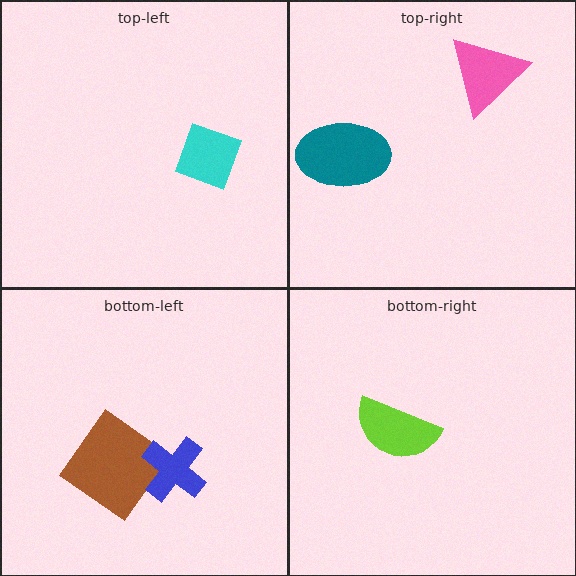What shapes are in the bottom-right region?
The lime semicircle.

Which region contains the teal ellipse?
The top-right region.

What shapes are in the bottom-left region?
The brown diamond, the blue cross.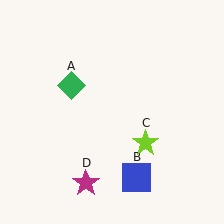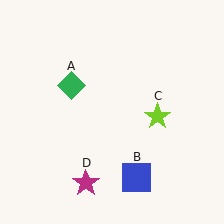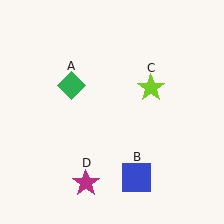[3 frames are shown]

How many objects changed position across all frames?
1 object changed position: lime star (object C).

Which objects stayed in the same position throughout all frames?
Green diamond (object A) and blue square (object B) and magenta star (object D) remained stationary.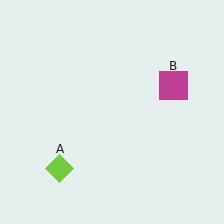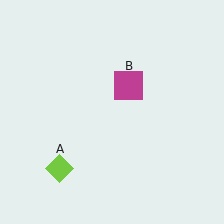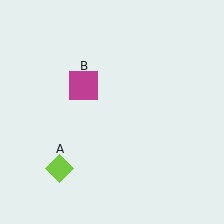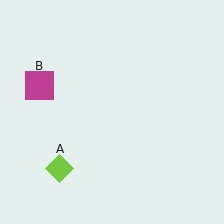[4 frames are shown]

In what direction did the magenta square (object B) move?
The magenta square (object B) moved left.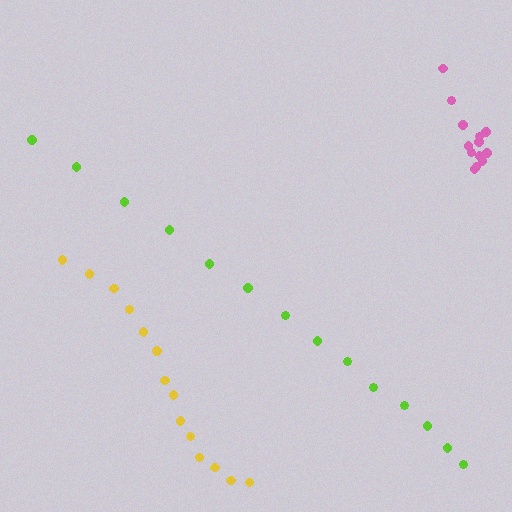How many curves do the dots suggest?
There are 3 distinct paths.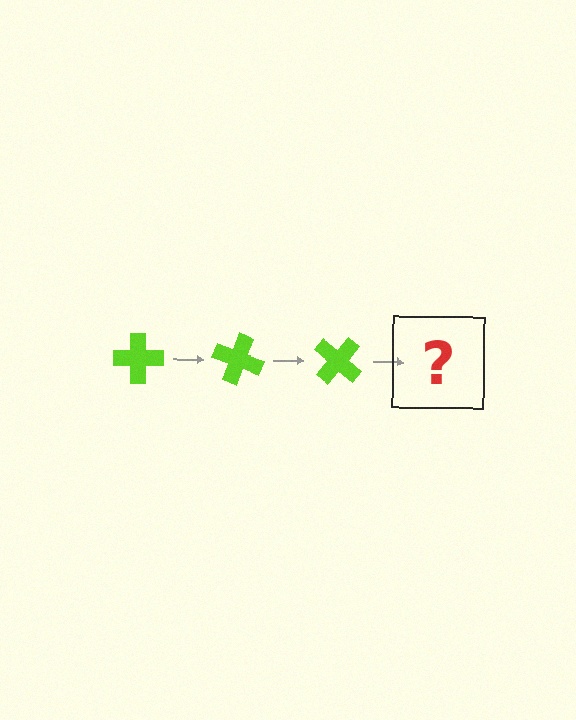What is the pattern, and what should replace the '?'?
The pattern is that the cross rotates 20 degrees each step. The '?' should be a lime cross rotated 60 degrees.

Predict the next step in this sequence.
The next step is a lime cross rotated 60 degrees.